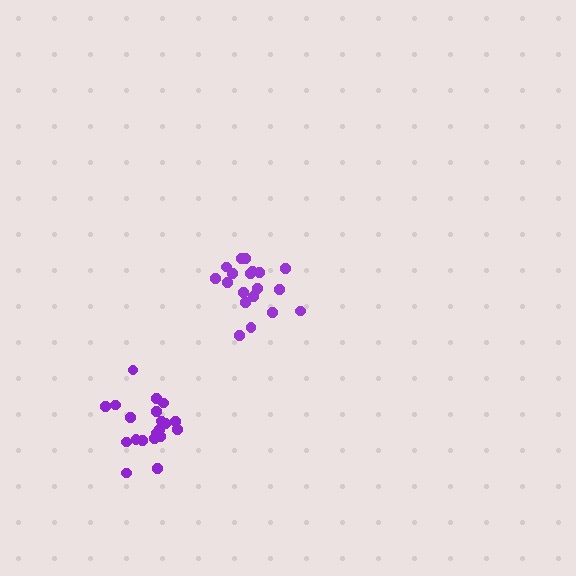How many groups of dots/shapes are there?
There are 2 groups.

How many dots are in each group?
Group 1: 19 dots, Group 2: 21 dots (40 total).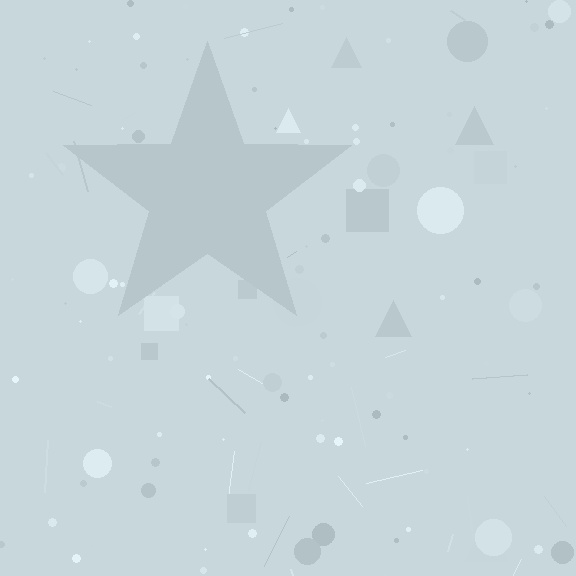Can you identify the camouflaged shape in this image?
The camouflaged shape is a star.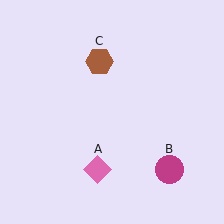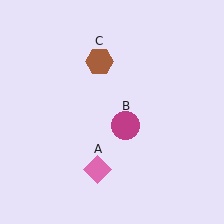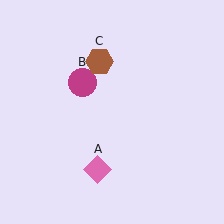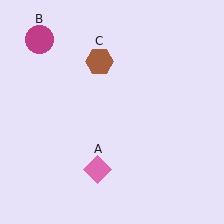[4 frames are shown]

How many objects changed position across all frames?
1 object changed position: magenta circle (object B).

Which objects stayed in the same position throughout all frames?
Pink diamond (object A) and brown hexagon (object C) remained stationary.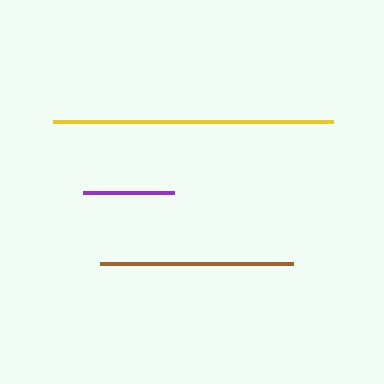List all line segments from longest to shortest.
From longest to shortest: yellow, brown, purple.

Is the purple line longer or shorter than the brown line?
The brown line is longer than the purple line.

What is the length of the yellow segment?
The yellow segment is approximately 279 pixels long.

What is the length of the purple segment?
The purple segment is approximately 91 pixels long.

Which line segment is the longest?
The yellow line is the longest at approximately 279 pixels.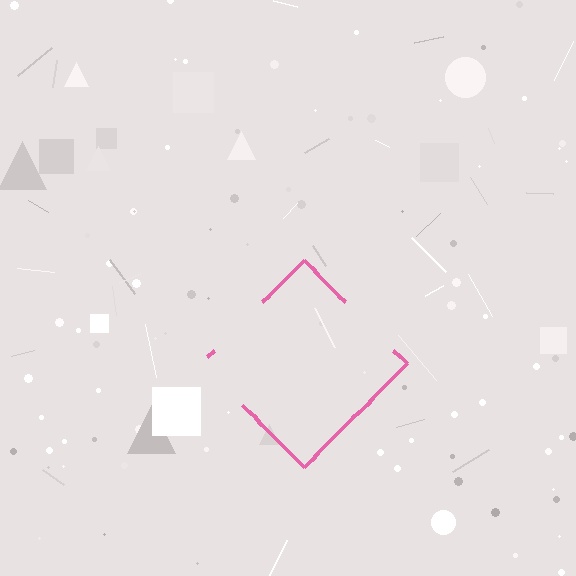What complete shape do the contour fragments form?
The contour fragments form a diamond.